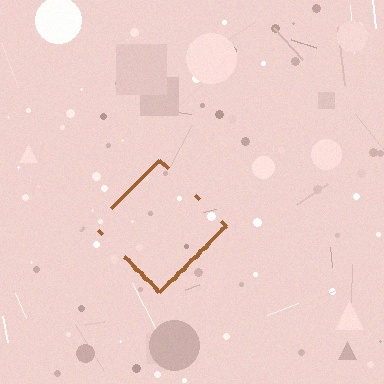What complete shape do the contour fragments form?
The contour fragments form a diamond.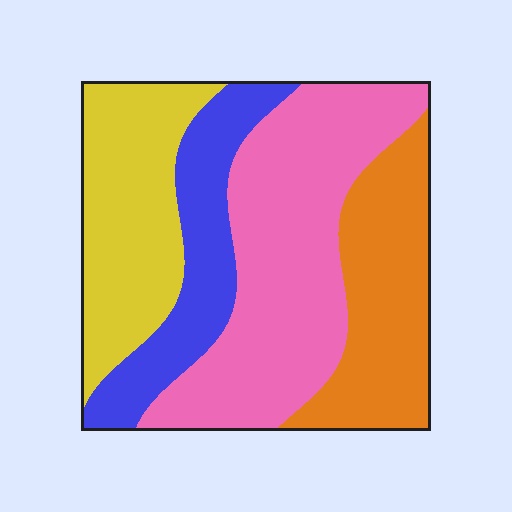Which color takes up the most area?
Pink, at roughly 35%.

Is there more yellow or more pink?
Pink.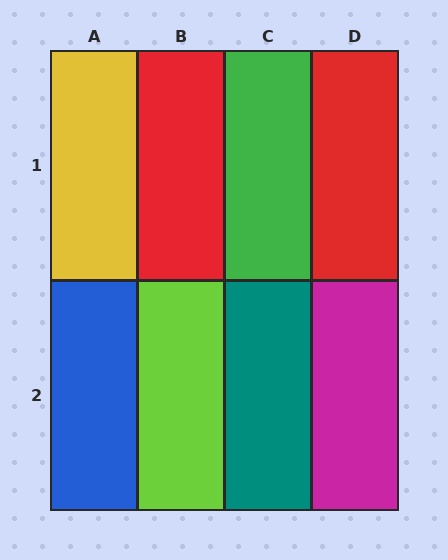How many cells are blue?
1 cell is blue.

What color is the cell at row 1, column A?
Yellow.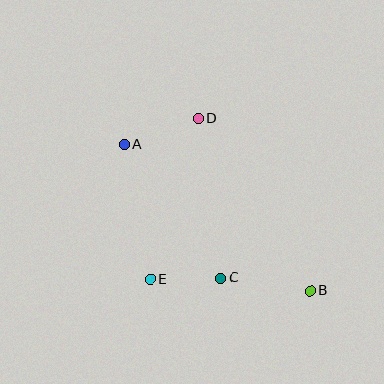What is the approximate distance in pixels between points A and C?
The distance between A and C is approximately 165 pixels.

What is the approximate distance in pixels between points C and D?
The distance between C and D is approximately 161 pixels.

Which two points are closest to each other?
Points C and E are closest to each other.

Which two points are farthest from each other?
Points A and B are farthest from each other.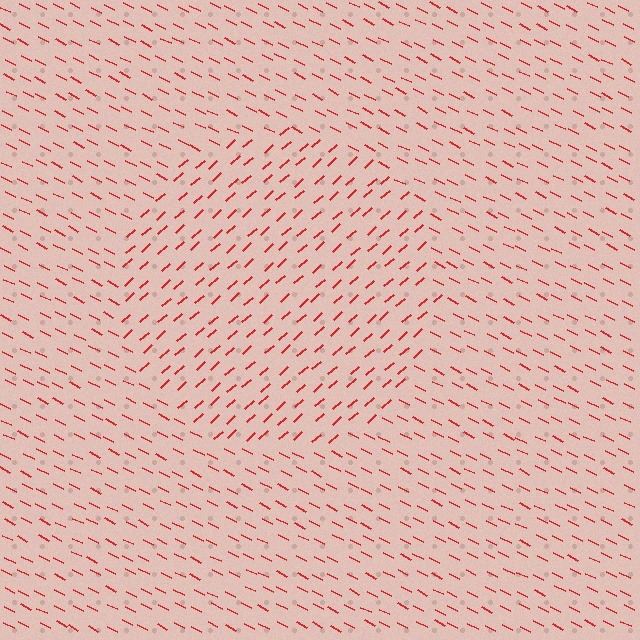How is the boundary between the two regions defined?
The boundary is defined purely by a change in line orientation (approximately 68 degrees difference). All lines are the same color and thickness.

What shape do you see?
I see a circle.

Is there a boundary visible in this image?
Yes, there is a texture boundary formed by a change in line orientation.